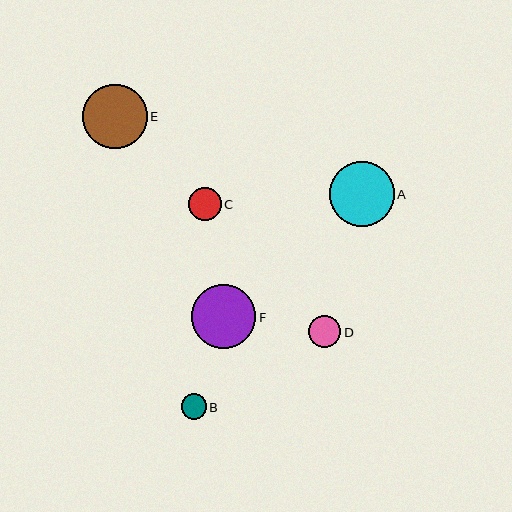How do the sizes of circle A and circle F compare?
Circle A and circle F are approximately the same size.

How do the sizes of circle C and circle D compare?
Circle C and circle D are approximately the same size.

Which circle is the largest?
Circle A is the largest with a size of approximately 65 pixels.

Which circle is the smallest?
Circle B is the smallest with a size of approximately 25 pixels.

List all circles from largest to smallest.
From largest to smallest: A, F, E, C, D, B.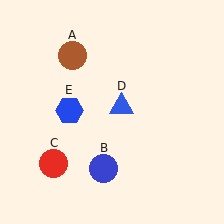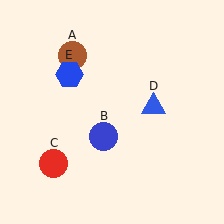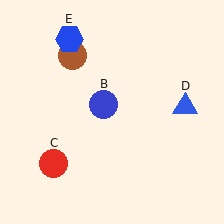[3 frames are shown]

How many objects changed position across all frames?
3 objects changed position: blue circle (object B), blue triangle (object D), blue hexagon (object E).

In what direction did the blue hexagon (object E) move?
The blue hexagon (object E) moved up.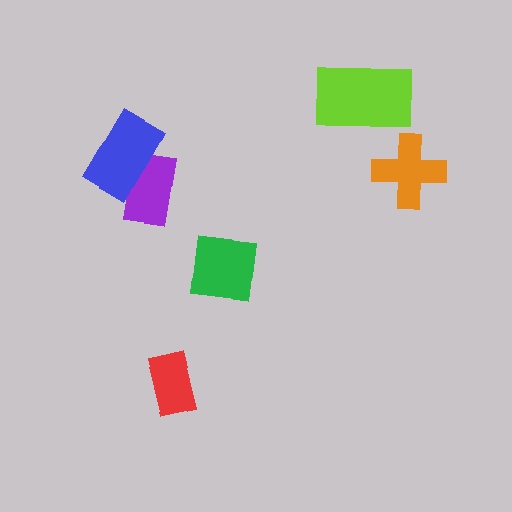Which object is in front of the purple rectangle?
The blue rectangle is in front of the purple rectangle.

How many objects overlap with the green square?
0 objects overlap with the green square.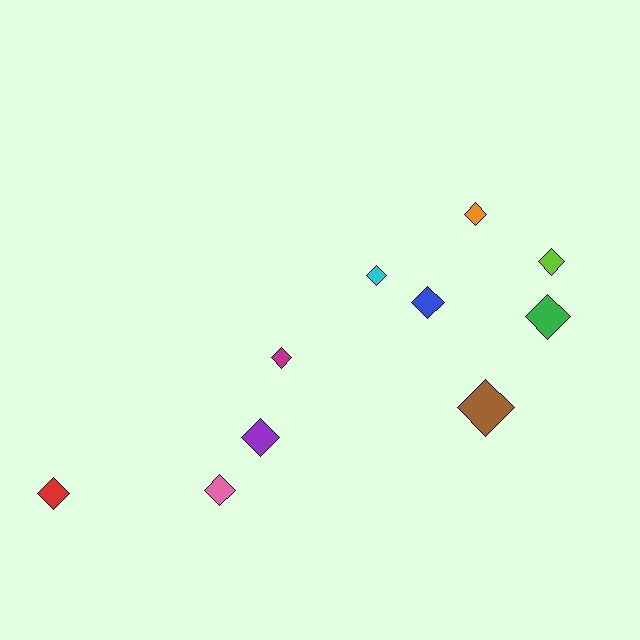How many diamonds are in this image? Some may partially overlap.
There are 10 diamonds.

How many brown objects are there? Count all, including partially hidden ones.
There is 1 brown object.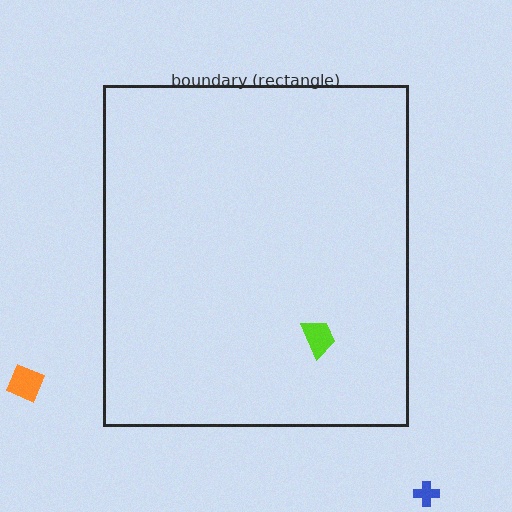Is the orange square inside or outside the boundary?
Outside.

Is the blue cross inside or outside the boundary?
Outside.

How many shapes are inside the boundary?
1 inside, 2 outside.